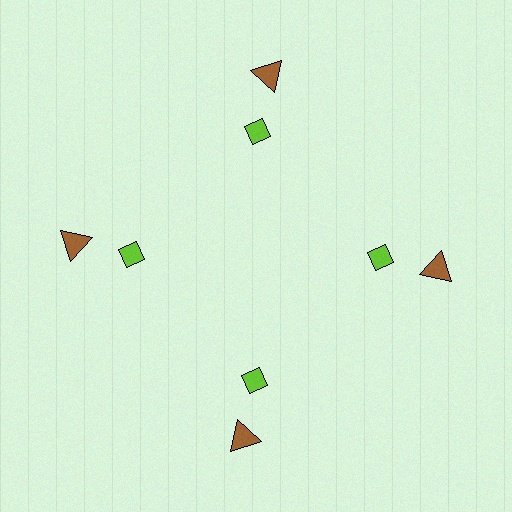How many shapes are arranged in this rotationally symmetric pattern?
There are 8 shapes, arranged in 4 groups of 2.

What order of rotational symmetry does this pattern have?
This pattern has 4-fold rotational symmetry.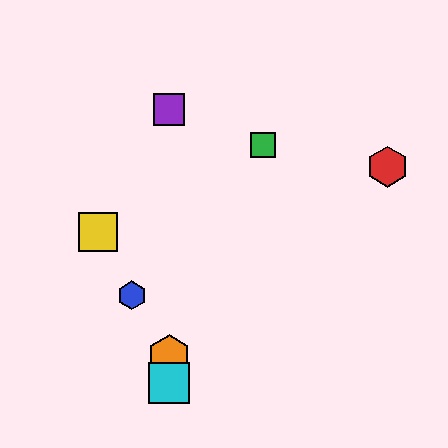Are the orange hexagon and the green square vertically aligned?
No, the orange hexagon is at x≈169 and the green square is at x≈263.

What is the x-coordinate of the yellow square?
The yellow square is at x≈98.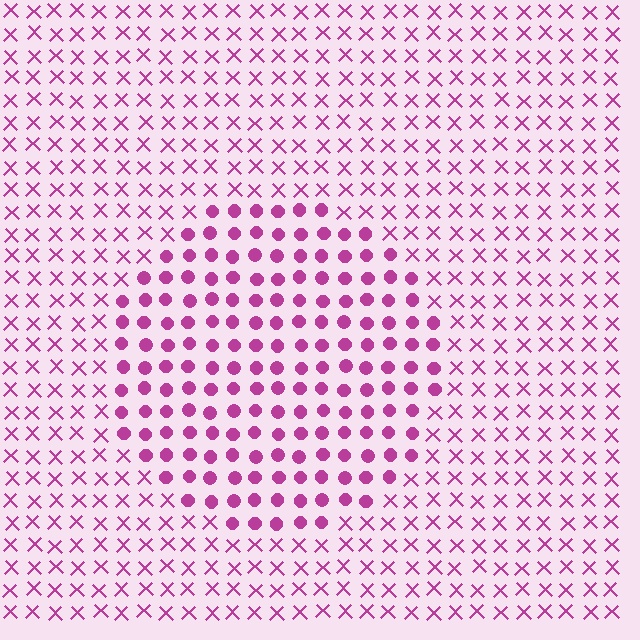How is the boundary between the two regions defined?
The boundary is defined by a change in element shape: circles inside vs. X marks outside. All elements share the same color and spacing.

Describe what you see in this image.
The image is filled with small magenta elements arranged in a uniform grid. A circle-shaped region contains circles, while the surrounding area contains X marks. The boundary is defined purely by the change in element shape.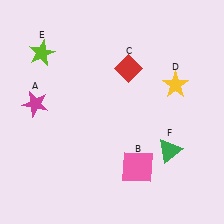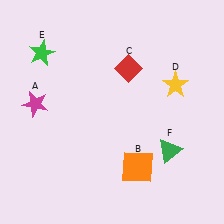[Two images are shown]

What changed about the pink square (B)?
In Image 1, B is pink. In Image 2, it changed to orange.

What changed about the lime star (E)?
In Image 1, E is lime. In Image 2, it changed to green.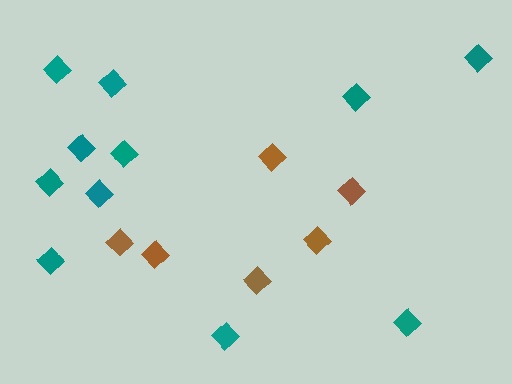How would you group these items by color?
There are 2 groups: one group of teal diamonds (11) and one group of brown diamonds (6).